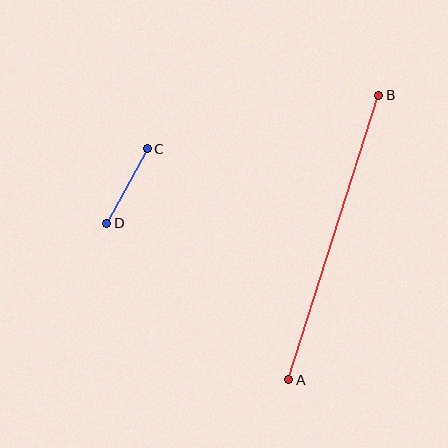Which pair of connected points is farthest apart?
Points A and B are farthest apart.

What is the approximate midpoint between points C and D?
The midpoint is at approximately (127, 186) pixels.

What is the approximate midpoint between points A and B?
The midpoint is at approximately (334, 237) pixels.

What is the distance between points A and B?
The distance is approximately 298 pixels.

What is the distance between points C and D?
The distance is approximately 85 pixels.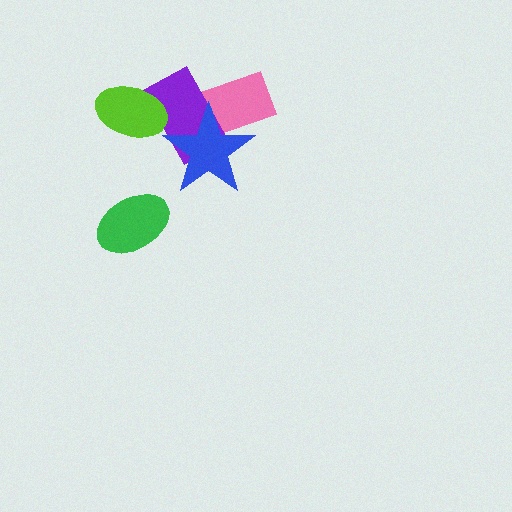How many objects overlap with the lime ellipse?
1 object overlaps with the lime ellipse.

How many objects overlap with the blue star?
2 objects overlap with the blue star.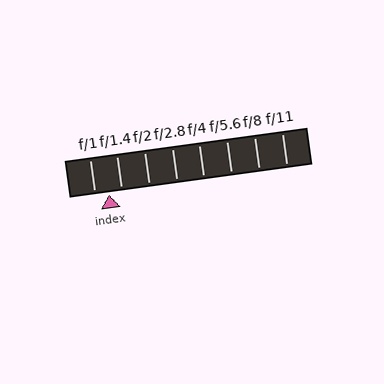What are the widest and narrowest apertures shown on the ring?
The widest aperture shown is f/1 and the narrowest is f/11.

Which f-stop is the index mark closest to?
The index mark is closest to f/1.4.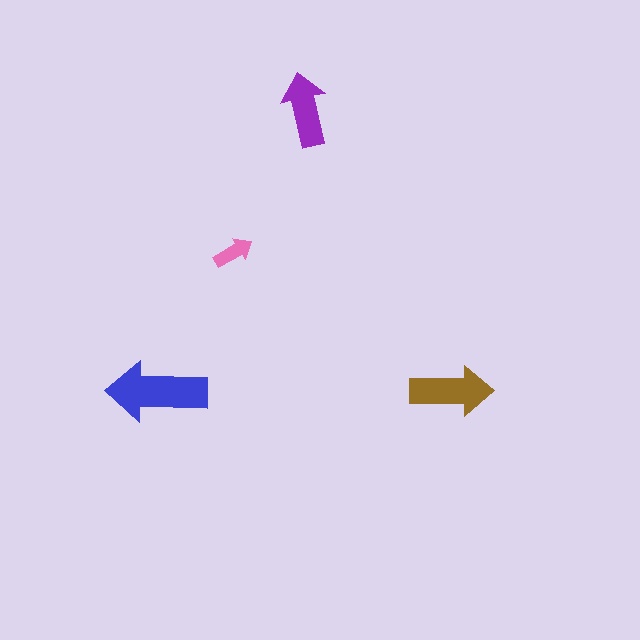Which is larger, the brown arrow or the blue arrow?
The blue one.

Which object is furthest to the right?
The brown arrow is rightmost.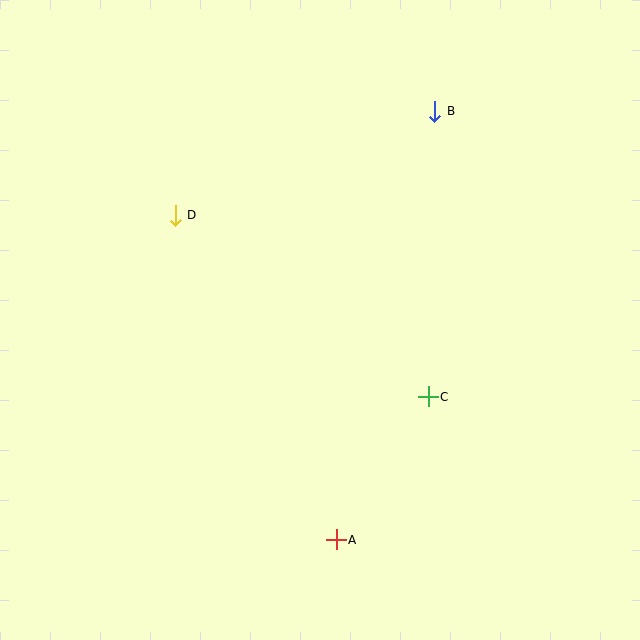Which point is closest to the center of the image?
Point C at (428, 397) is closest to the center.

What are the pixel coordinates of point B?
Point B is at (435, 111).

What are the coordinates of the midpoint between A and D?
The midpoint between A and D is at (256, 378).